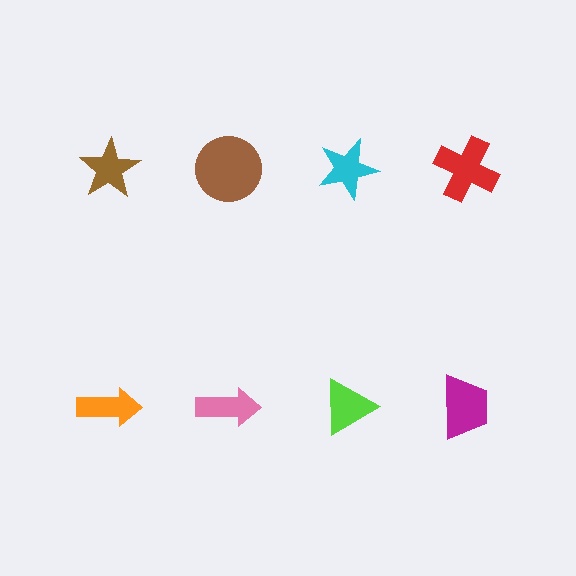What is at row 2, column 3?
A lime triangle.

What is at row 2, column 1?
An orange arrow.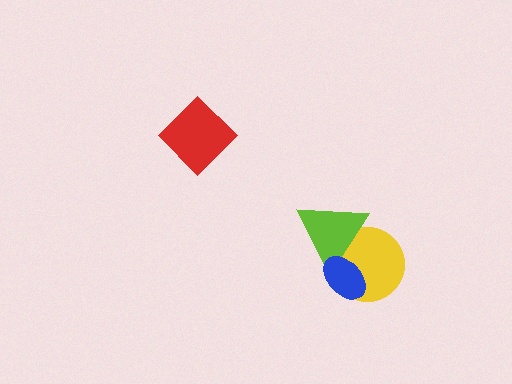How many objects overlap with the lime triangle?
2 objects overlap with the lime triangle.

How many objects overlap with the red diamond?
0 objects overlap with the red diamond.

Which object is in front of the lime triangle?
The blue ellipse is in front of the lime triangle.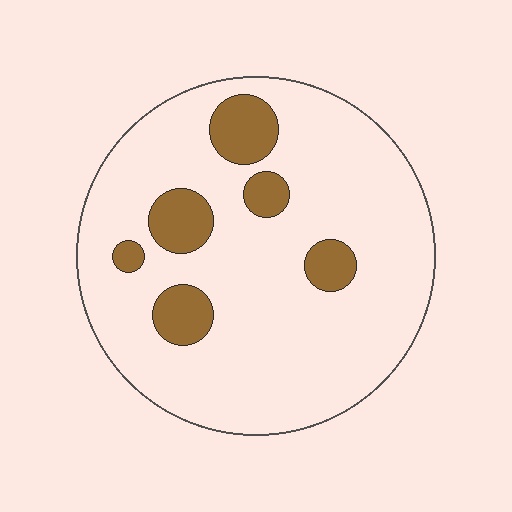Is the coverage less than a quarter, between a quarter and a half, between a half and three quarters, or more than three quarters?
Less than a quarter.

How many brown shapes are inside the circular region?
6.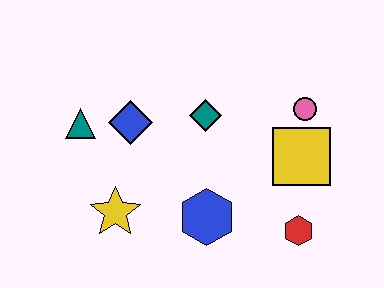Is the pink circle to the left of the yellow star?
No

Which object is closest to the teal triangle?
The blue diamond is closest to the teal triangle.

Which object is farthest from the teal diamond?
The red hexagon is farthest from the teal diamond.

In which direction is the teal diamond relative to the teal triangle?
The teal diamond is to the right of the teal triangle.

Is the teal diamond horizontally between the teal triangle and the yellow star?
No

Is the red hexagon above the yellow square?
No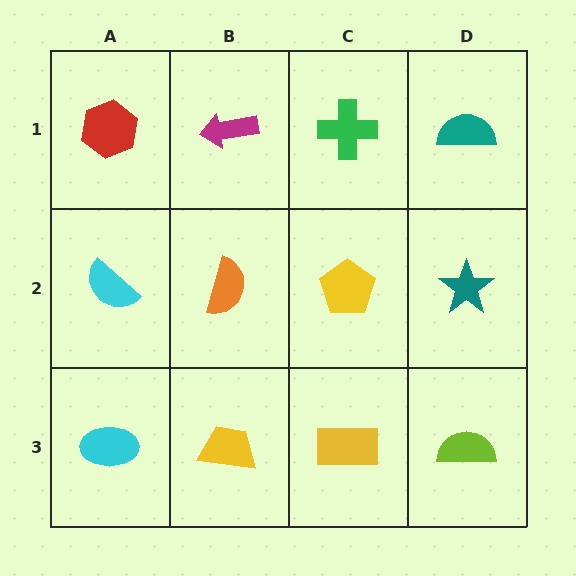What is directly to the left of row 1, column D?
A green cross.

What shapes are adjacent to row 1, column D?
A teal star (row 2, column D), a green cross (row 1, column C).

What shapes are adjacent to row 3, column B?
An orange semicircle (row 2, column B), a cyan ellipse (row 3, column A), a yellow rectangle (row 3, column C).